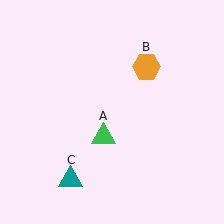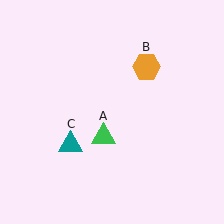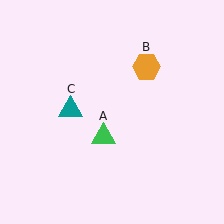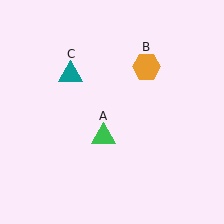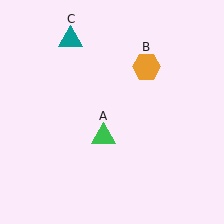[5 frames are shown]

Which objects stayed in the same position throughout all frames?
Green triangle (object A) and orange hexagon (object B) remained stationary.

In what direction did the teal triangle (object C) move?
The teal triangle (object C) moved up.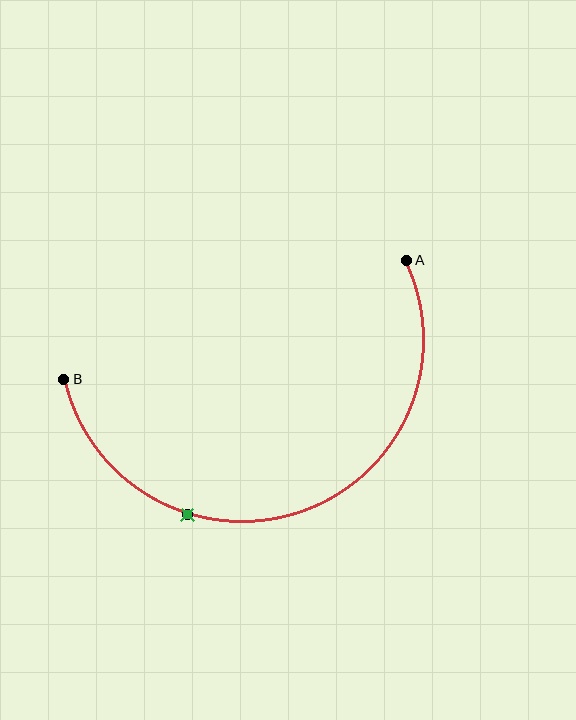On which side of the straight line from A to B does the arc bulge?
The arc bulges below the straight line connecting A and B.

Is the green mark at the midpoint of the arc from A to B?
No. The green mark lies on the arc but is closer to endpoint B. The arc midpoint would be at the point on the curve equidistant along the arc from both A and B.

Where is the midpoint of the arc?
The arc midpoint is the point on the curve farthest from the straight line joining A and B. It sits below that line.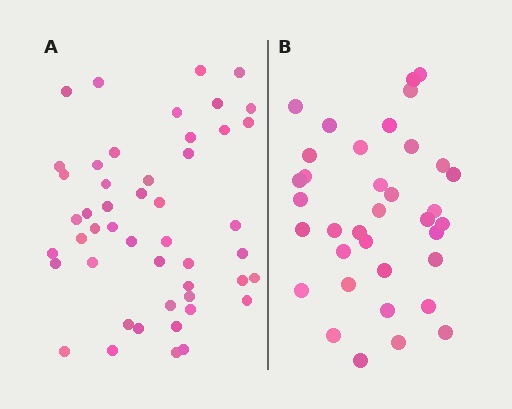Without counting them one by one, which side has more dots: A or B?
Region A (the left region) has more dots.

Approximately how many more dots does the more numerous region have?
Region A has roughly 12 or so more dots than region B.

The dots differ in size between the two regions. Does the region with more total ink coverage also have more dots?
No. Region B has more total ink coverage because its dots are larger, but region A actually contains more individual dots. Total area can be misleading — the number of items is what matters here.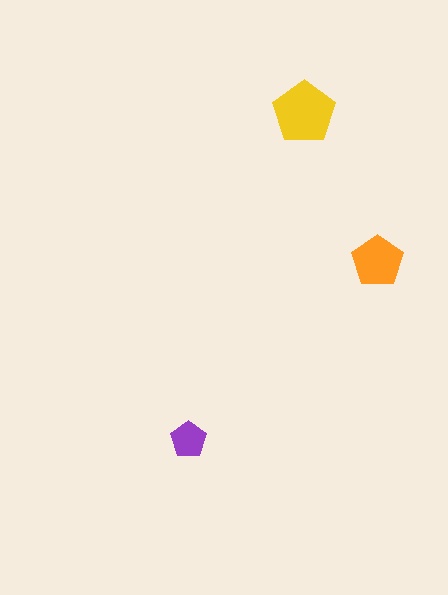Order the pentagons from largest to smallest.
the yellow one, the orange one, the purple one.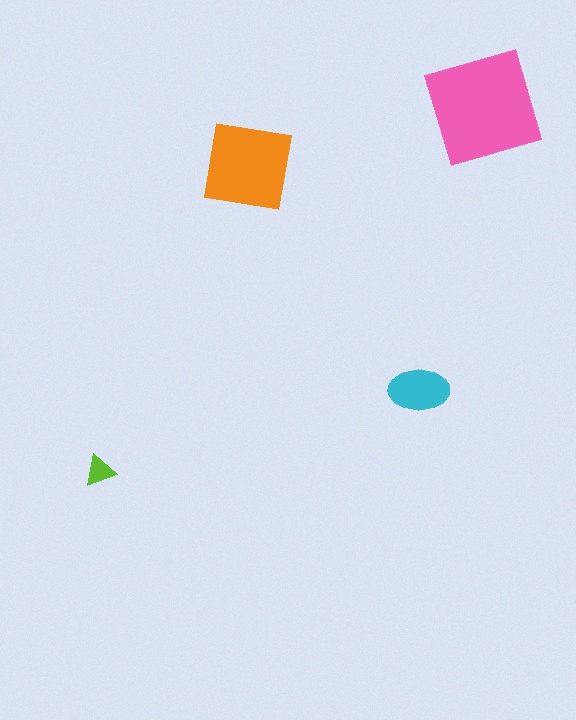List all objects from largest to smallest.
The pink square, the orange square, the cyan ellipse, the lime triangle.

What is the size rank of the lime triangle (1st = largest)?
4th.